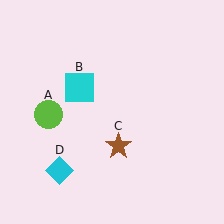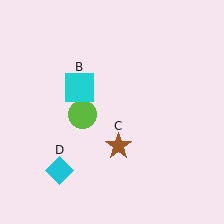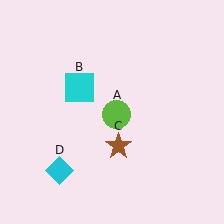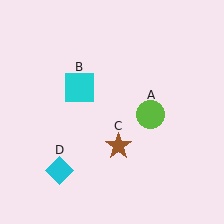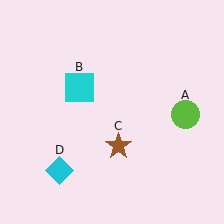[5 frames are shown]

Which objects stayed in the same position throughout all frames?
Cyan square (object B) and brown star (object C) and cyan diamond (object D) remained stationary.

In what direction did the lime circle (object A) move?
The lime circle (object A) moved right.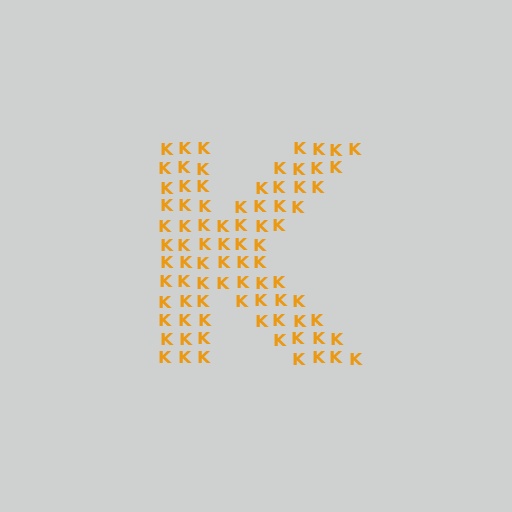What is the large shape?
The large shape is the letter K.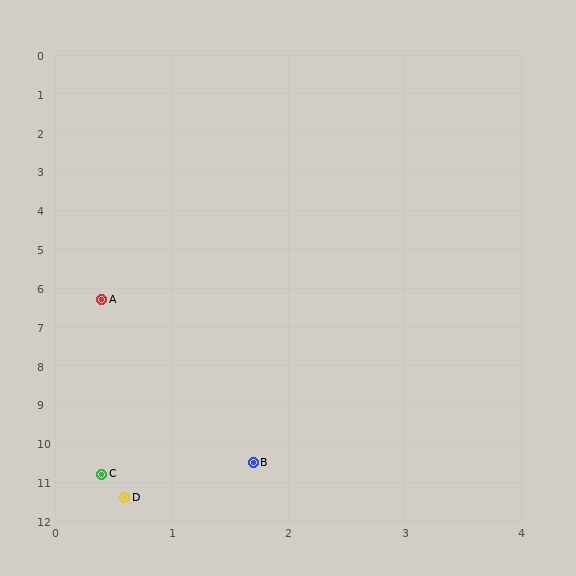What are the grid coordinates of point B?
Point B is at approximately (1.7, 10.5).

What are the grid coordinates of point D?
Point D is at approximately (0.6, 11.4).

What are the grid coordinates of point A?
Point A is at approximately (0.4, 6.3).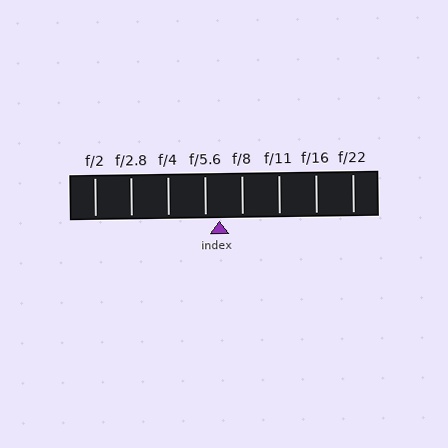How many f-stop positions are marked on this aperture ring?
There are 8 f-stop positions marked.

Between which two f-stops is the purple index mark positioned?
The index mark is between f/5.6 and f/8.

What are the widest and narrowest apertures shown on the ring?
The widest aperture shown is f/2 and the narrowest is f/22.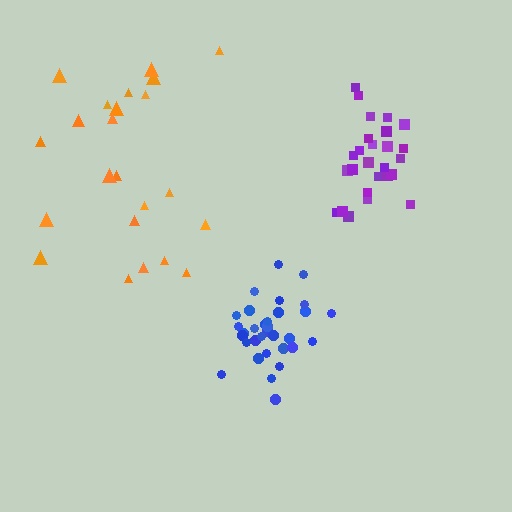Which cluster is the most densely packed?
Blue.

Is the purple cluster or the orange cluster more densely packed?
Purple.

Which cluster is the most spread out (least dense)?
Orange.